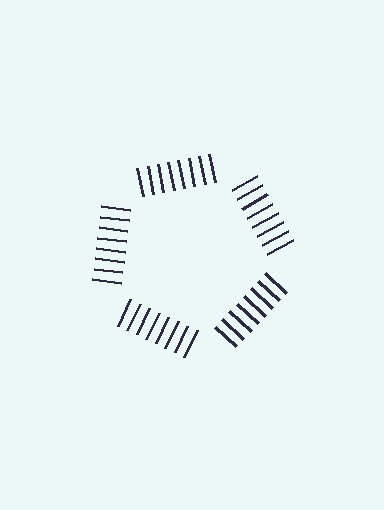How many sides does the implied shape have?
5 sides — the line-ends trace a pentagon.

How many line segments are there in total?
40 — 8 along each of the 5 edges.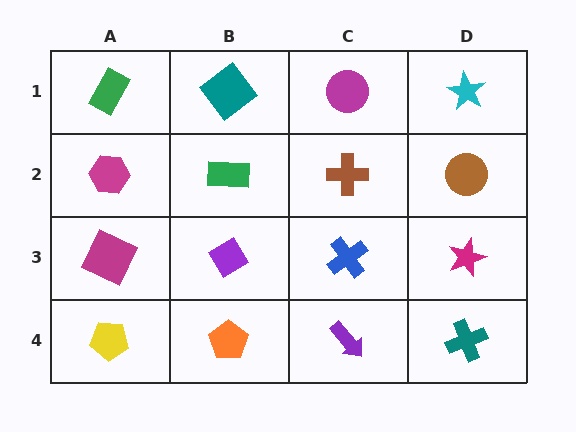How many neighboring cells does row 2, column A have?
3.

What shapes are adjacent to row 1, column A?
A magenta hexagon (row 2, column A), a teal diamond (row 1, column B).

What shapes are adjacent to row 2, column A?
A green rectangle (row 1, column A), a magenta square (row 3, column A), a green rectangle (row 2, column B).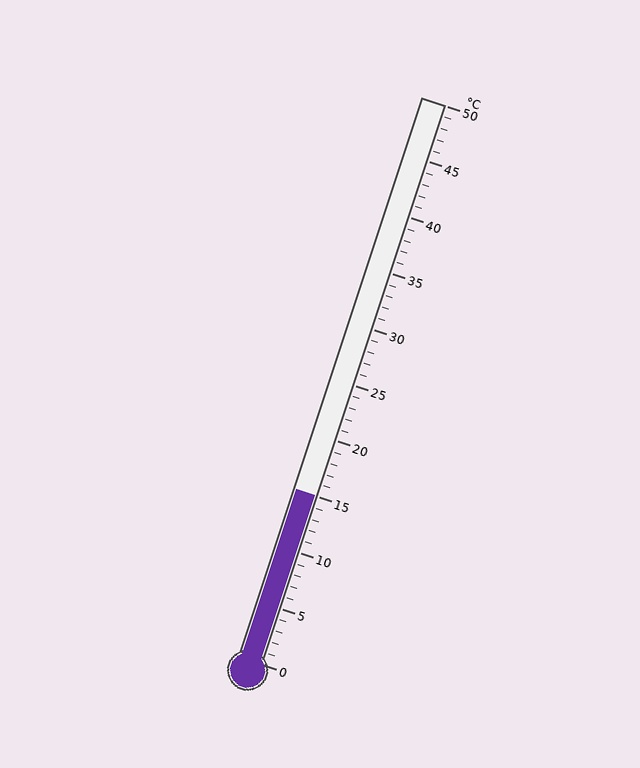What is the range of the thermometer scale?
The thermometer scale ranges from 0°C to 50°C.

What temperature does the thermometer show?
The thermometer shows approximately 15°C.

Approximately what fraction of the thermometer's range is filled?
The thermometer is filled to approximately 30% of its range.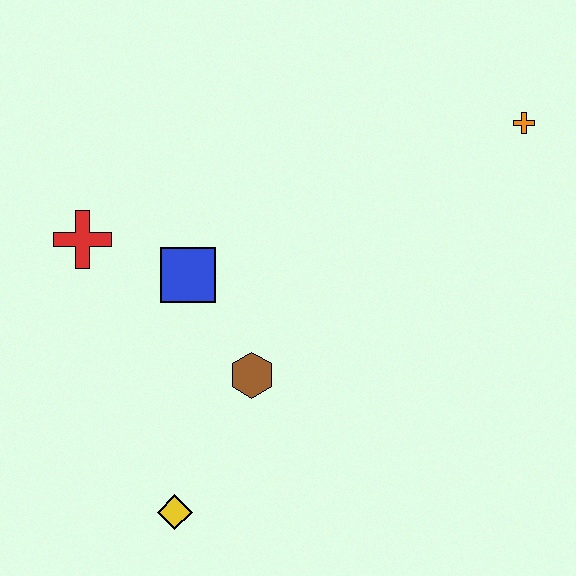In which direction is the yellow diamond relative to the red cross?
The yellow diamond is below the red cross.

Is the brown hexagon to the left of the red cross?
No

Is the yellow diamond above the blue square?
No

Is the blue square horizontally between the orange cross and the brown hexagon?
No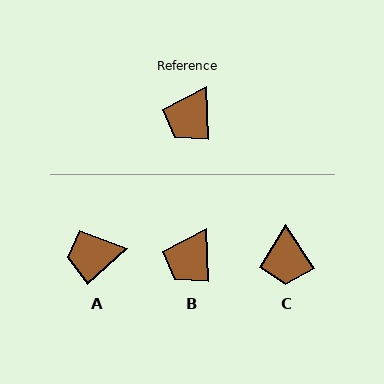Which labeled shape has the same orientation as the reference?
B.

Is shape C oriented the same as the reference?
No, it is off by about 32 degrees.